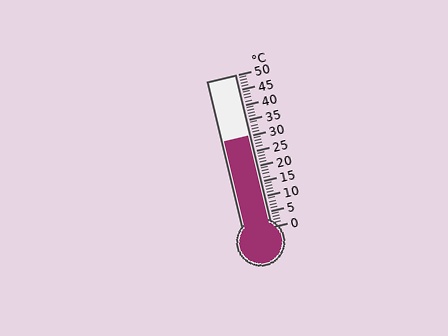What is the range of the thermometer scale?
The thermometer scale ranges from 0°C to 50°C.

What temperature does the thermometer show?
The thermometer shows approximately 30°C.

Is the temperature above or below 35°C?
The temperature is below 35°C.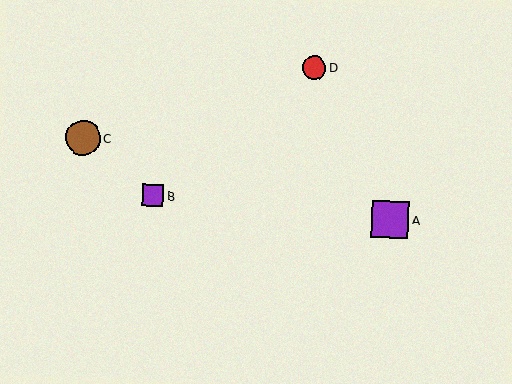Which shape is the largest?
The purple square (labeled A) is the largest.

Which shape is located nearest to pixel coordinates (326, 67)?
The red circle (labeled D) at (314, 68) is nearest to that location.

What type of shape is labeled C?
Shape C is a brown circle.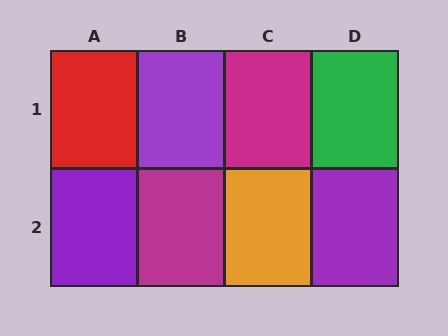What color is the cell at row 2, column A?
Purple.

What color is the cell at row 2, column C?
Orange.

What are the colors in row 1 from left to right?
Red, purple, magenta, green.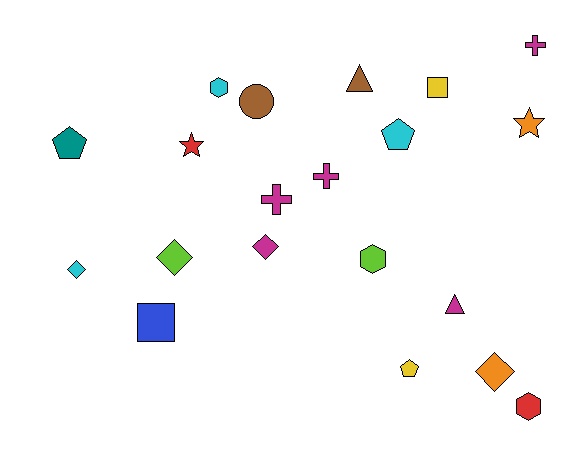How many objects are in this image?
There are 20 objects.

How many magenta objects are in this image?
There are 5 magenta objects.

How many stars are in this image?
There are 2 stars.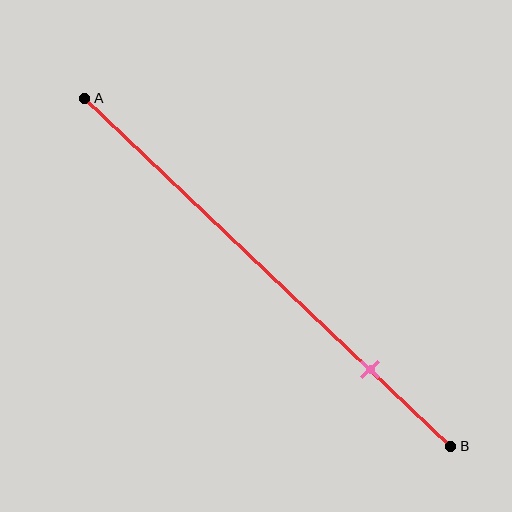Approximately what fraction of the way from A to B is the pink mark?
The pink mark is approximately 80% of the way from A to B.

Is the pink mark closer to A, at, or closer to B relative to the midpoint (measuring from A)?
The pink mark is closer to point B than the midpoint of segment AB.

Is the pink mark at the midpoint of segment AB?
No, the mark is at about 80% from A, not at the 50% midpoint.